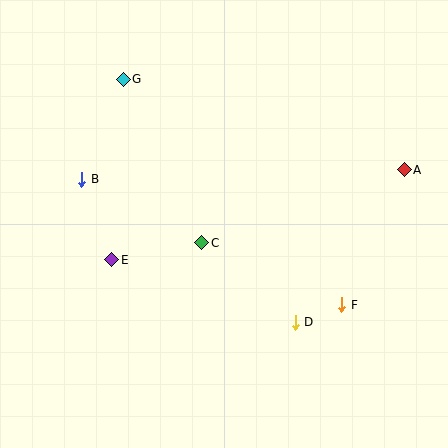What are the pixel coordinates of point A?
Point A is at (404, 170).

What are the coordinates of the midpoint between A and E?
The midpoint between A and E is at (258, 215).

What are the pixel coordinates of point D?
Point D is at (295, 322).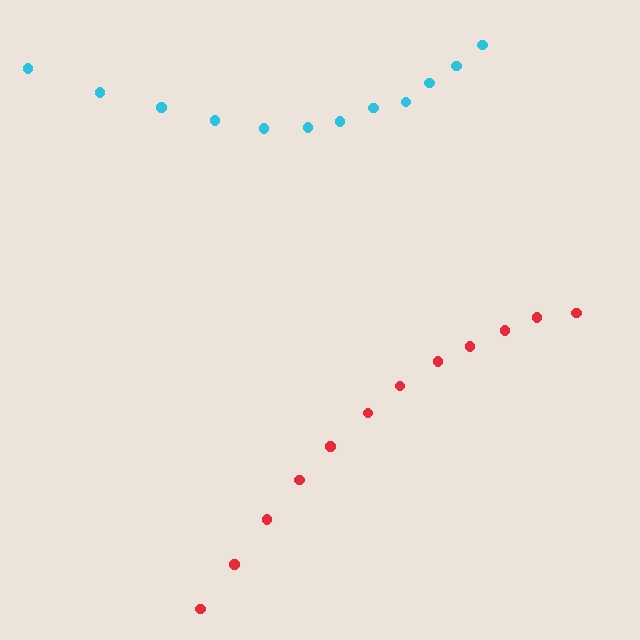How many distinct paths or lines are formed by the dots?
There are 2 distinct paths.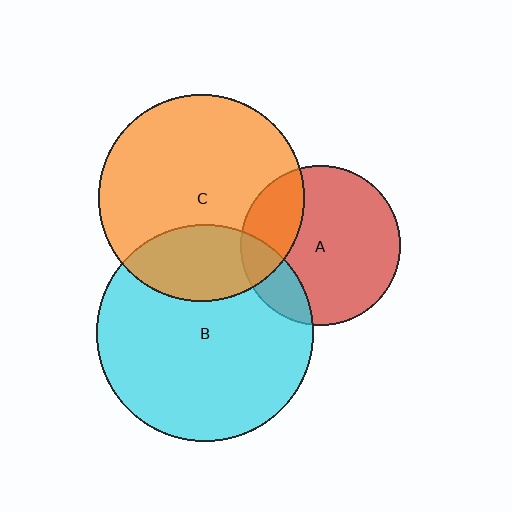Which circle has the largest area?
Circle B (cyan).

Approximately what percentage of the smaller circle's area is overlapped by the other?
Approximately 25%.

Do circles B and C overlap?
Yes.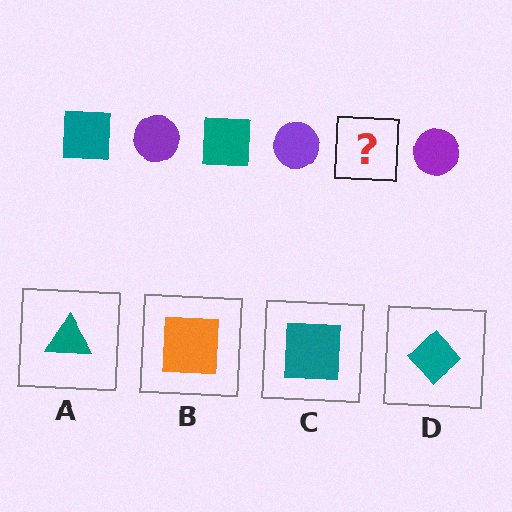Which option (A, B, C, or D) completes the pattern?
C.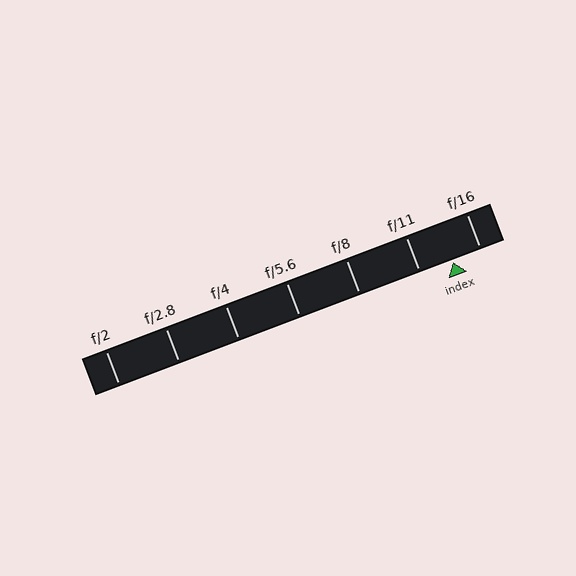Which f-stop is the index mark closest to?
The index mark is closest to f/16.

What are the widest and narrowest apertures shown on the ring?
The widest aperture shown is f/2 and the narrowest is f/16.